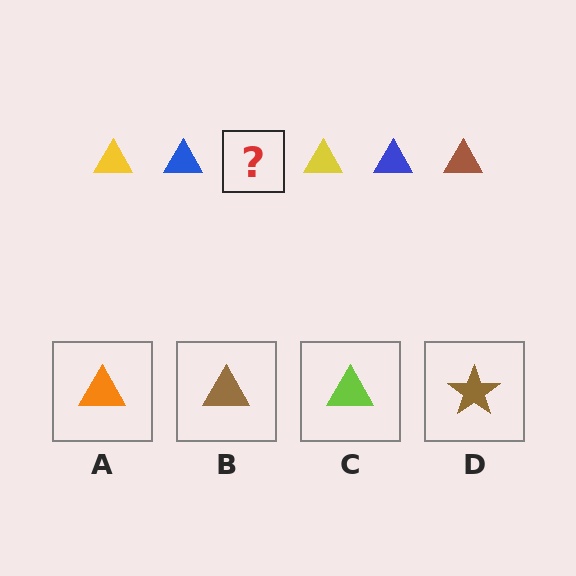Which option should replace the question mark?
Option B.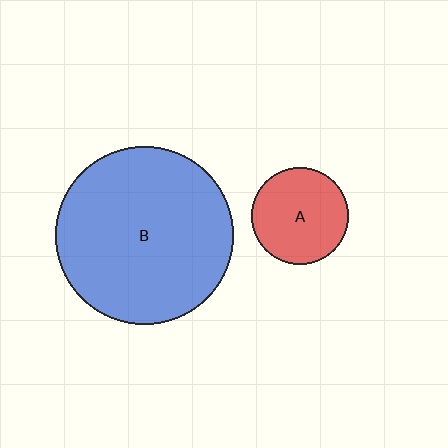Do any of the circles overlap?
No, none of the circles overlap.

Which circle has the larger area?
Circle B (blue).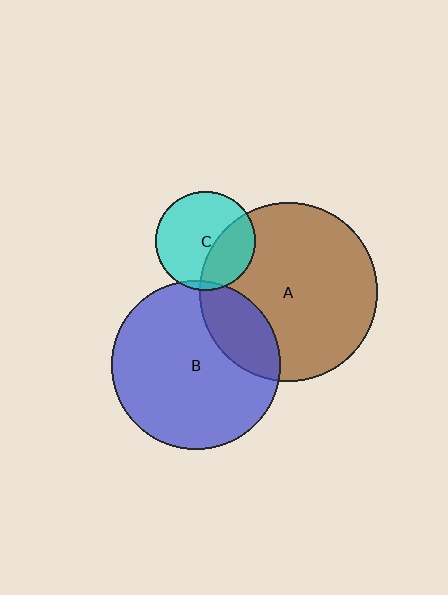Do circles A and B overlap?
Yes.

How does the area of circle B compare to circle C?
Approximately 2.9 times.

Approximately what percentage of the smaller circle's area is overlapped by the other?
Approximately 20%.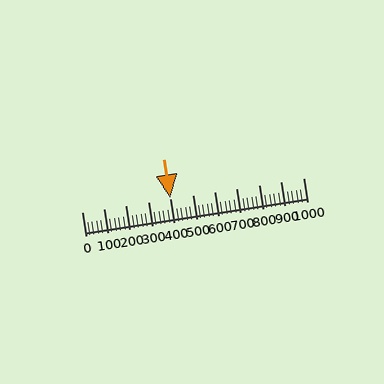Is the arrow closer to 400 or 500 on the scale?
The arrow is closer to 400.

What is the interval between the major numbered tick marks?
The major tick marks are spaced 100 units apart.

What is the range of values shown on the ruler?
The ruler shows values from 0 to 1000.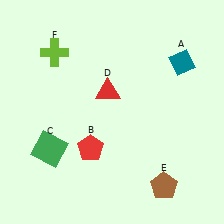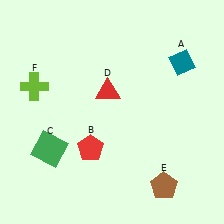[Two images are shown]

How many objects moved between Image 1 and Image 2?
1 object moved between the two images.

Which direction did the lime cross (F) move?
The lime cross (F) moved down.